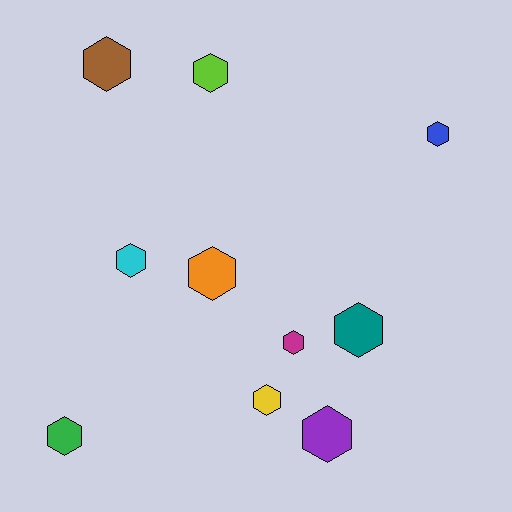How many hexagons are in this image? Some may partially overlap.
There are 10 hexagons.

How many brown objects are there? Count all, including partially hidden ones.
There is 1 brown object.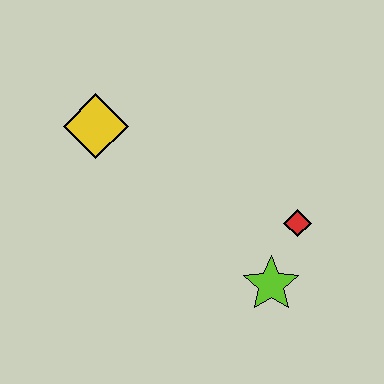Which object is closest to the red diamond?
The lime star is closest to the red diamond.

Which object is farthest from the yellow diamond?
The lime star is farthest from the yellow diamond.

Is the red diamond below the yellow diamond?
Yes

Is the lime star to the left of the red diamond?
Yes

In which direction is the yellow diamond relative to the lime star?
The yellow diamond is to the left of the lime star.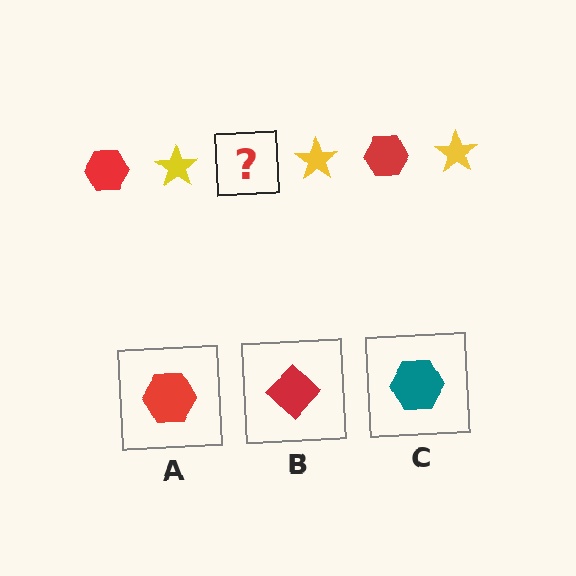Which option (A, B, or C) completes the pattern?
A.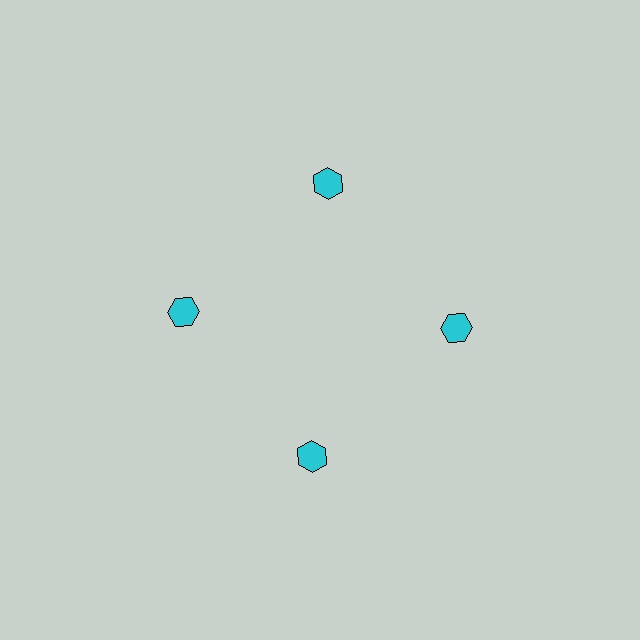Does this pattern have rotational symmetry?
Yes, this pattern has 4-fold rotational symmetry. It looks the same after rotating 90 degrees around the center.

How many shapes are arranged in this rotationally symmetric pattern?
There are 4 shapes, arranged in 4 groups of 1.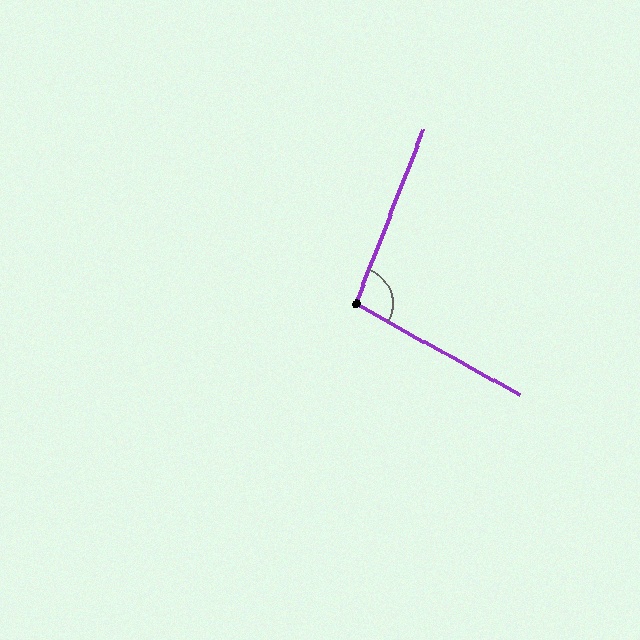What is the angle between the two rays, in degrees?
Approximately 98 degrees.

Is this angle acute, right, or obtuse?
It is obtuse.